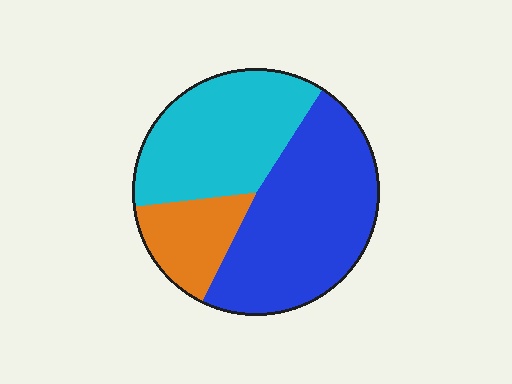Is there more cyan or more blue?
Blue.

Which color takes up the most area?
Blue, at roughly 50%.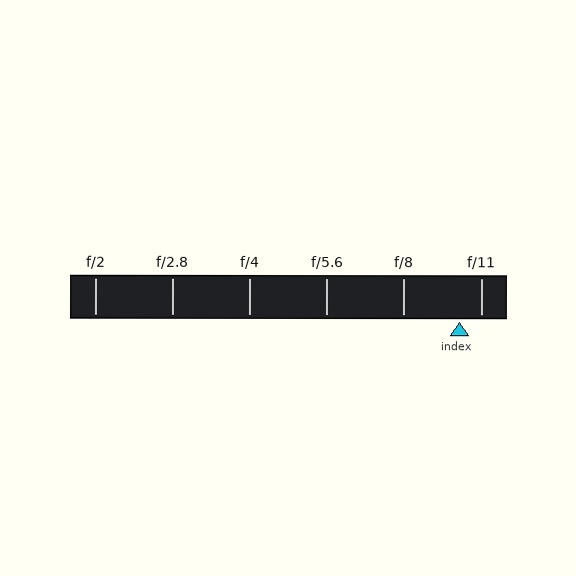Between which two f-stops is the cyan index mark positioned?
The index mark is between f/8 and f/11.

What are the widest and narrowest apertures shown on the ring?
The widest aperture shown is f/2 and the narrowest is f/11.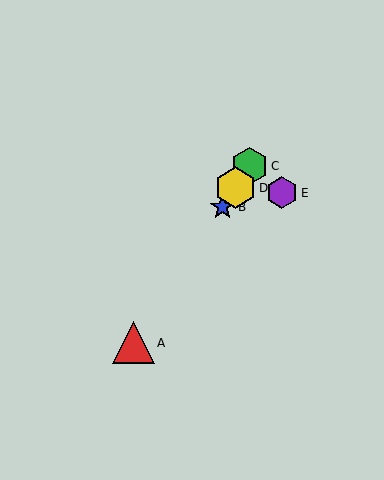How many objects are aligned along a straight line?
4 objects (A, B, C, D) are aligned along a straight line.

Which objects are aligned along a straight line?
Objects A, B, C, D are aligned along a straight line.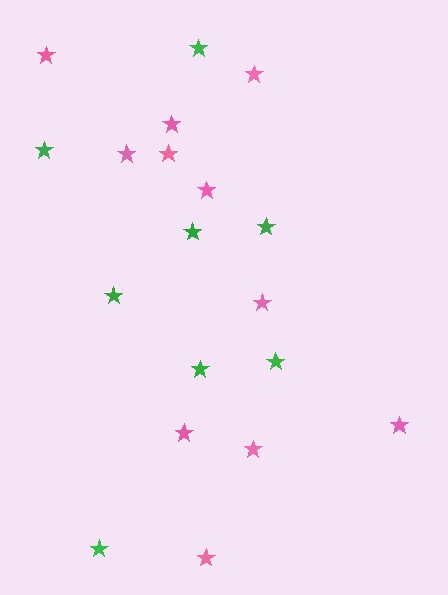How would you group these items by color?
There are 2 groups: one group of green stars (8) and one group of pink stars (11).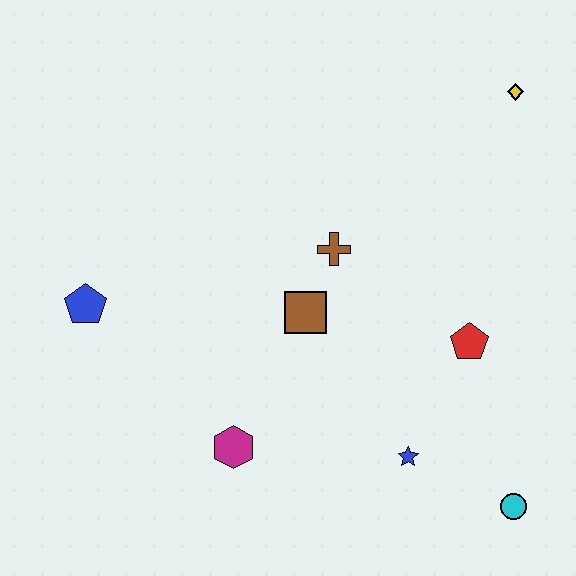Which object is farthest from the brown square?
The yellow diamond is farthest from the brown square.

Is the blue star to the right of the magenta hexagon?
Yes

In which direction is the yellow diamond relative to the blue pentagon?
The yellow diamond is to the right of the blue pentagon.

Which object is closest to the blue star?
The cyan circle is closest to the blue star.